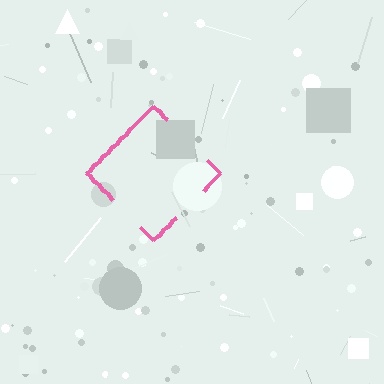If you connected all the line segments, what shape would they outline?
They would outline a diamond.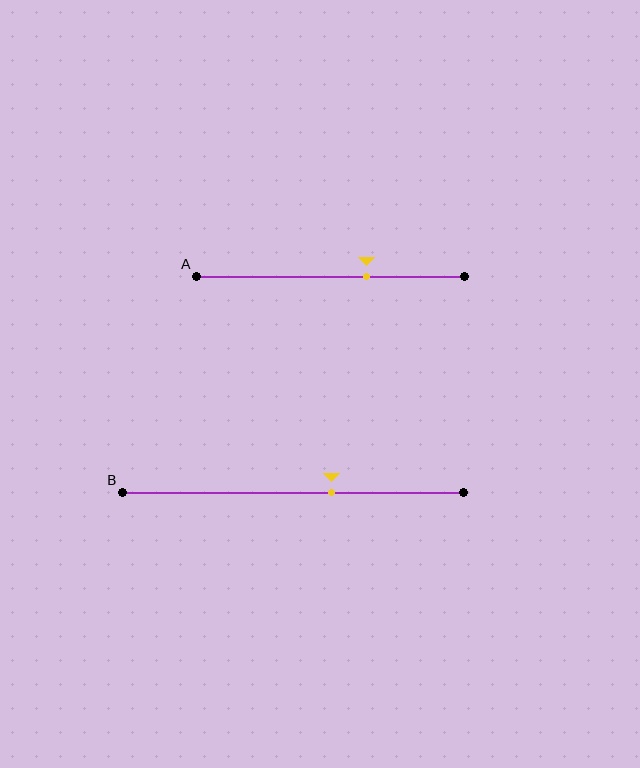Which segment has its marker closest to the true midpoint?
Segment B has its marker closest to the true midpoint.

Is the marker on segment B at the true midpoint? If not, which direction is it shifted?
No, the marker on segment B is shifted to the right by about 11% of the segment length.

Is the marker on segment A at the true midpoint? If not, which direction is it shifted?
No, the marker on segment A is shifted to the right by about 13% of the segment length.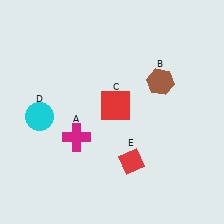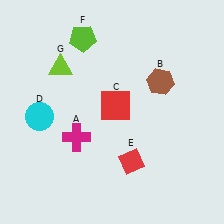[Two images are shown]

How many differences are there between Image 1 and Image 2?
There are 2 differences between the two images.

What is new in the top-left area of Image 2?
A lime triangle (G) was added in the top-left area of Image 2.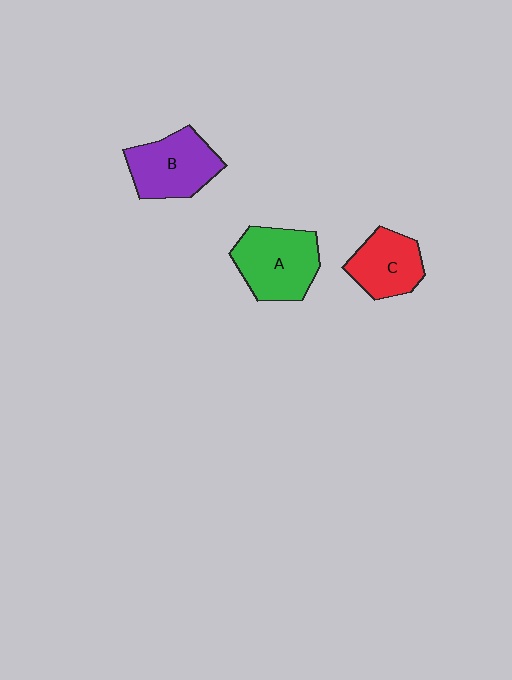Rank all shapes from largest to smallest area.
From largest to smallest: A (green), B (purple), C (red).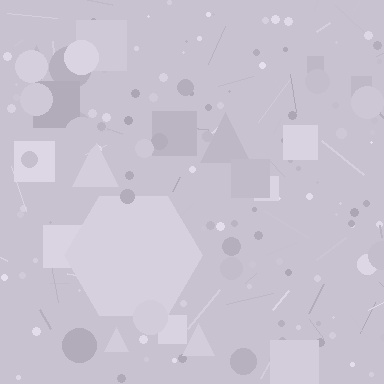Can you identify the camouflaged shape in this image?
The camouflaged shape is a hexagon.